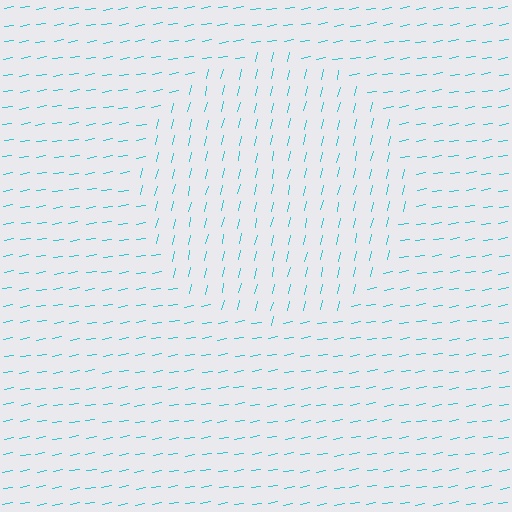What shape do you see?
I see a circle.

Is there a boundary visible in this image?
Yes, there is a texture boundary formed by a change in line orientation.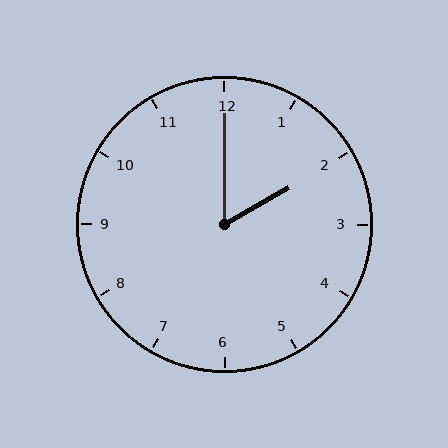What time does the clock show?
2:00.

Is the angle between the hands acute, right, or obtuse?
It is acute.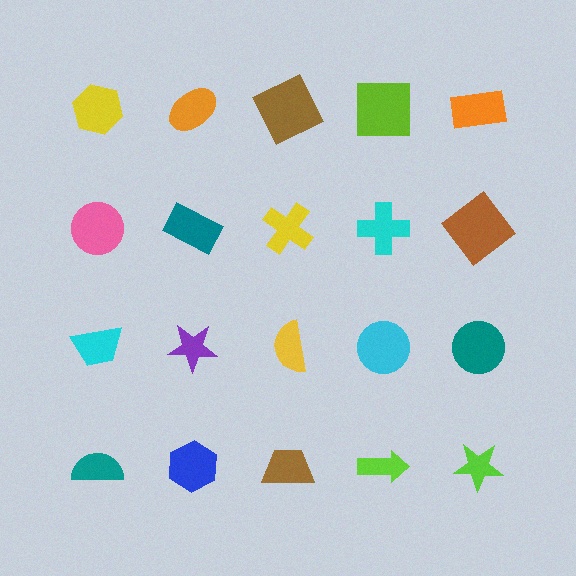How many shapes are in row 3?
5 shapes.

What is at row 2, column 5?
A brown diamond.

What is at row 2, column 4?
A cyan cross.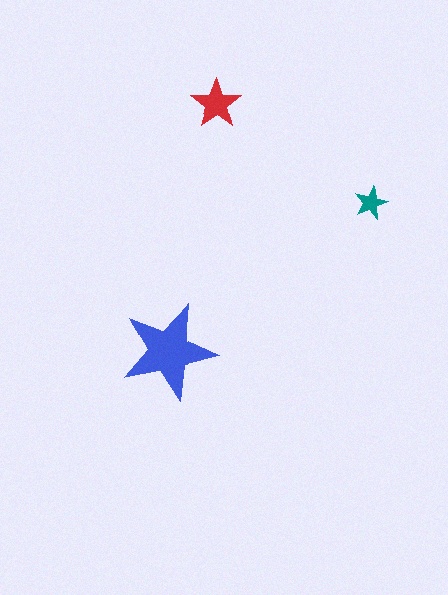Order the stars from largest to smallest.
the blue one, the red one, the teal one.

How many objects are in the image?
There are 3 objects in the image.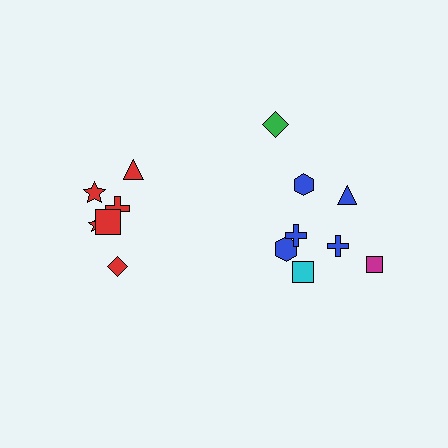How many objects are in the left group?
There are 6 objects.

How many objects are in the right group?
There are 8 objects.